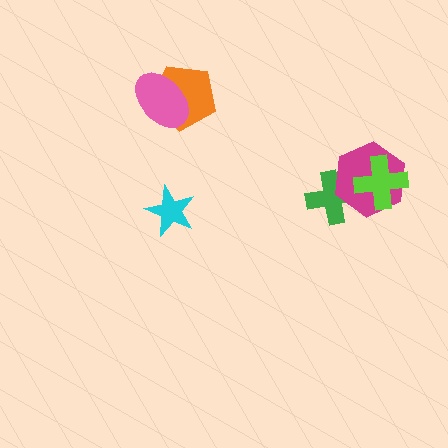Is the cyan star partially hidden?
No, no other shape covers it.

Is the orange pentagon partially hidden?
Yes, it is partially covered by another shape.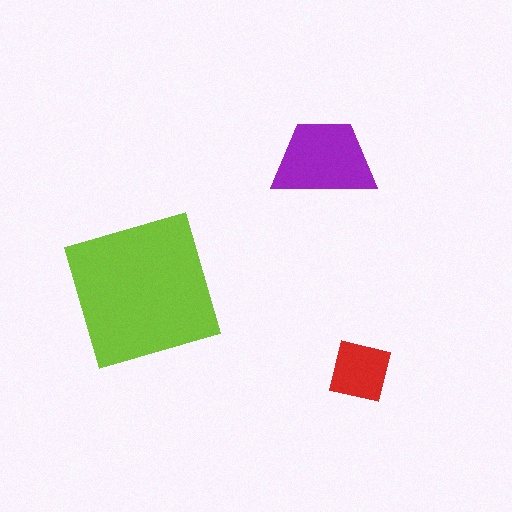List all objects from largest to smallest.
The lime square, the purple trapezoid, the red square.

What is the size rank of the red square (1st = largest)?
3rd.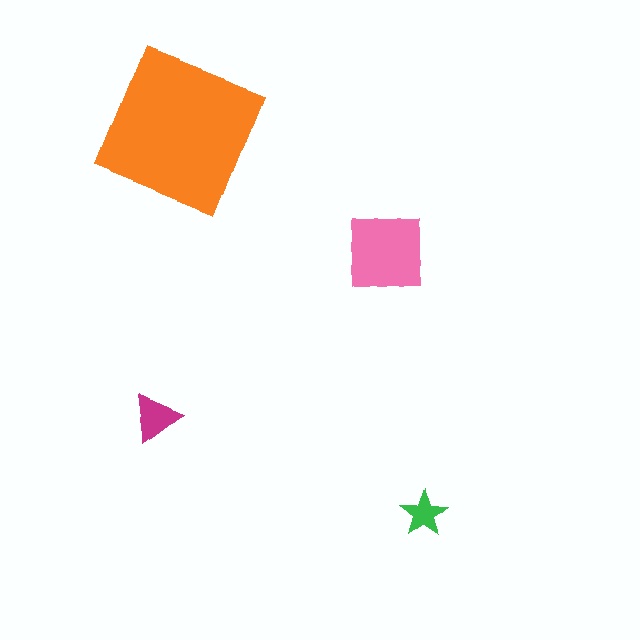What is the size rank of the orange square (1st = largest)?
1st.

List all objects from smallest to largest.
The green star, the magenta triangle, the pink square, the orange square.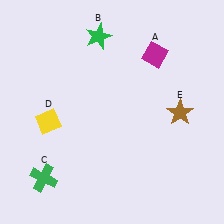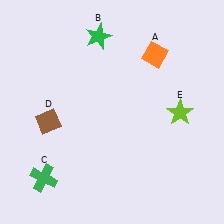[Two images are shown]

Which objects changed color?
A changed from magenta to orange. D changed from yellow to brown. E changed from brown to lime.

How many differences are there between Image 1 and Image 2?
There are 3 differences between the two images.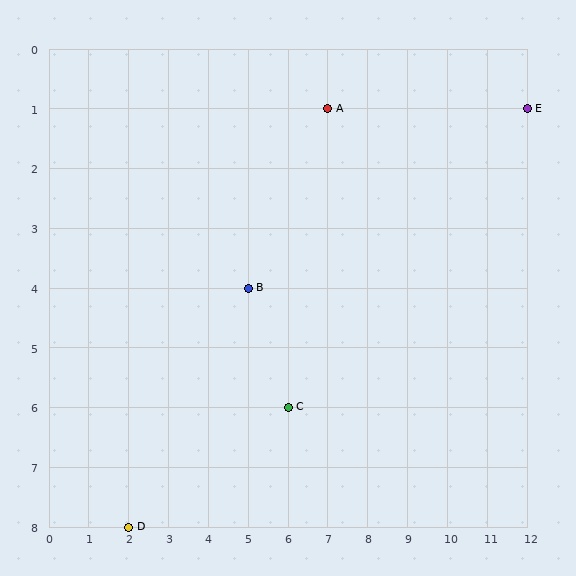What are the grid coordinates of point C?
Point C is at grid coordinates (6, 6).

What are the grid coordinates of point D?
Point D is at grid coordinates (2, 8).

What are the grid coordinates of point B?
Point B is at grid coordinates (5, 4).